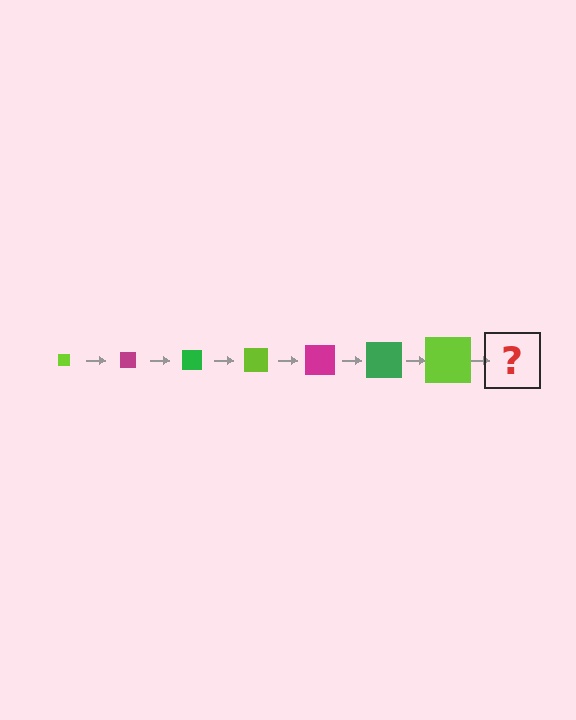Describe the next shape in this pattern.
It should be a magenta square, larger than the previous one.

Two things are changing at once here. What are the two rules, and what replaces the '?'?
The two rules are that the square grows larger each step and the color cycles through lime, magenta, and green. The '?' should be a magenta square, larger than the previous one.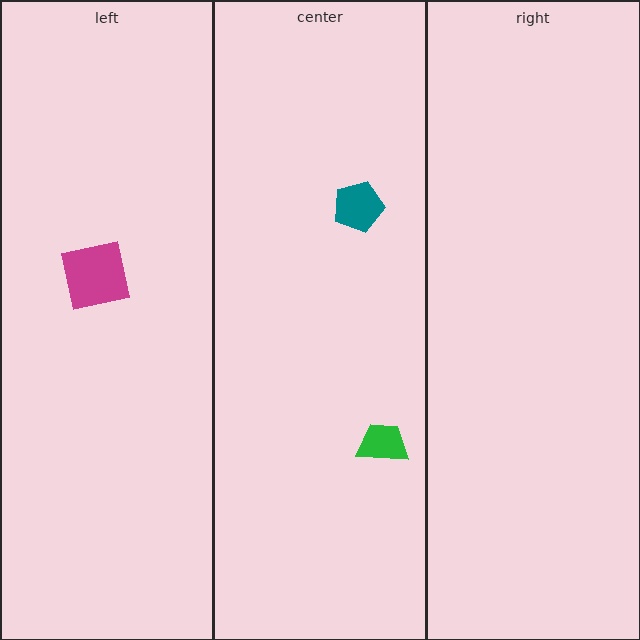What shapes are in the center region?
The teal pentagon, the green trapezoid.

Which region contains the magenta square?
The left region.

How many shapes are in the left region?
1.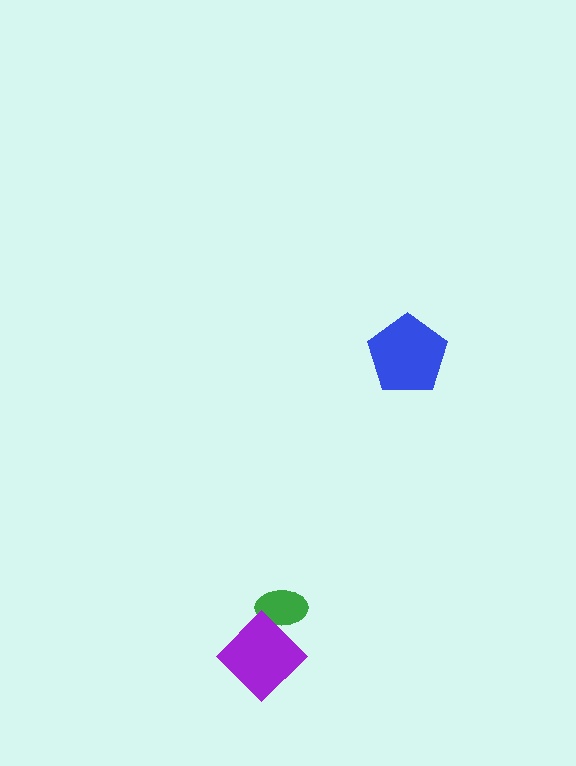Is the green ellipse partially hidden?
Yes, it is partially covered by another shape.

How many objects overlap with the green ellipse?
1 object overlaps with the green ellipse.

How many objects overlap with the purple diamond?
1 object overlaps with the purple diamond.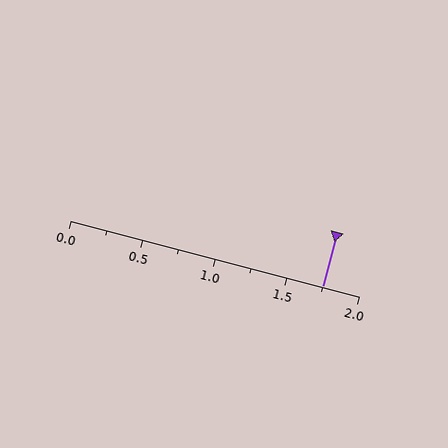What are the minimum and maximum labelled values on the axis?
The axis runs from 0.0 to 2.0.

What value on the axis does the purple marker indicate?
The marker indicates approximately 1.75.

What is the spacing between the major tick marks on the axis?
The major ticks are spaced 0.5 apart.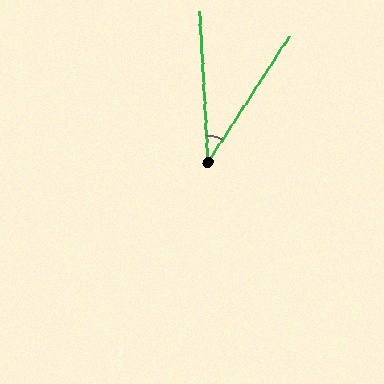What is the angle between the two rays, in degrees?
Approximately 36 degrees.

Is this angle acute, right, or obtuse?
It is acute.